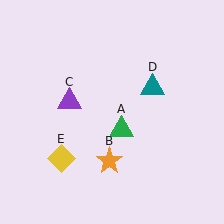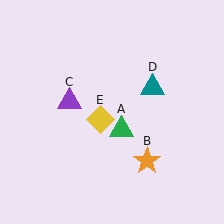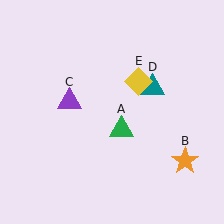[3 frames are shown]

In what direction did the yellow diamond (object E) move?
The yellow diamond (object E) moved up and to the right.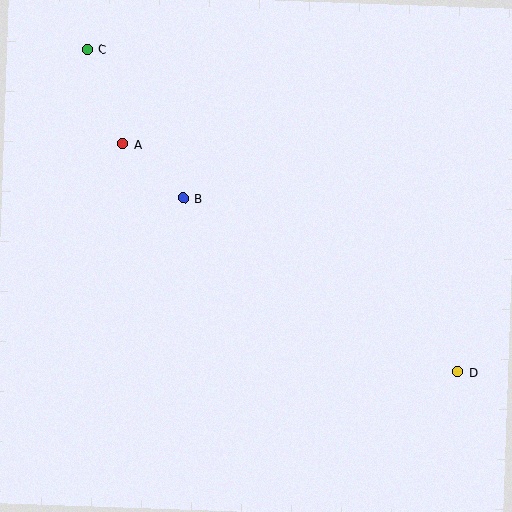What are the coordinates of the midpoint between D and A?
The midpoint between D and A is at (290, 258).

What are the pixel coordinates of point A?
Point A is at (123, 144).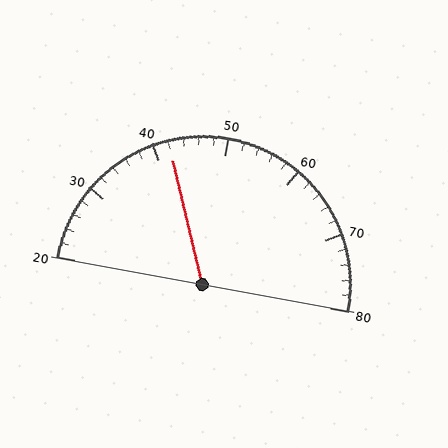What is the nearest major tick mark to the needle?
The nearest major tick mark is 40.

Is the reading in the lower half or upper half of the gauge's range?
The reading is in the lower half of the range (20 to 80).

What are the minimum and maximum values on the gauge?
The gauge ranges from 20 to 80.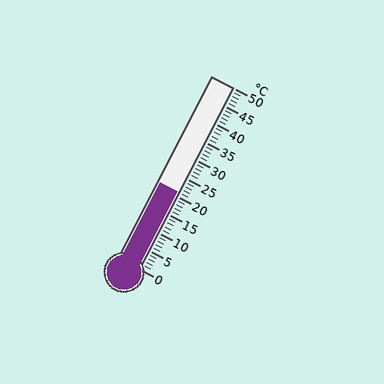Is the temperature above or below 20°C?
The temperature is above 20°C.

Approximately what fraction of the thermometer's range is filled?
The thermometer is filled to approximately 40% of its range.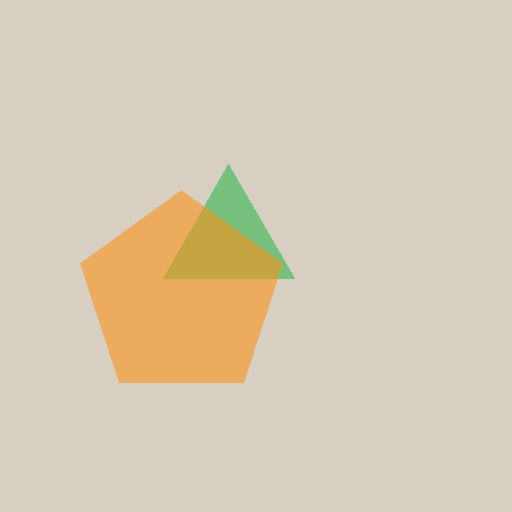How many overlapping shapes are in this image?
There are 2 overlapping shapes in the image.